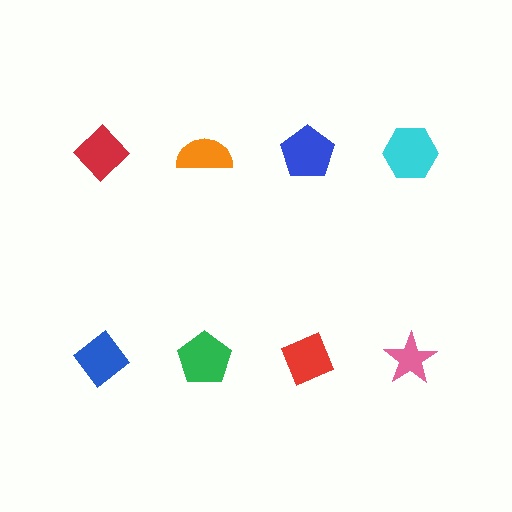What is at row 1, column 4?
A cyan hexagon.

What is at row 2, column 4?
A pink star.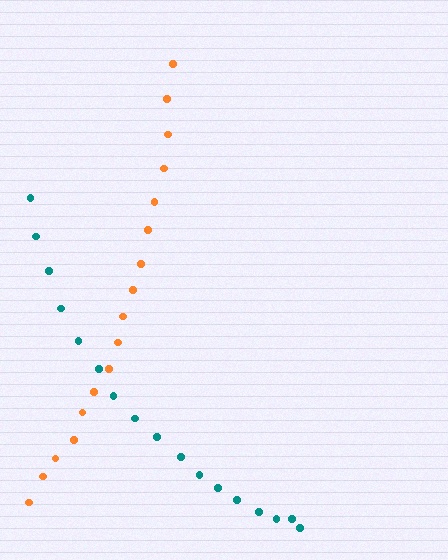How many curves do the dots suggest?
There are 2 distinct paths.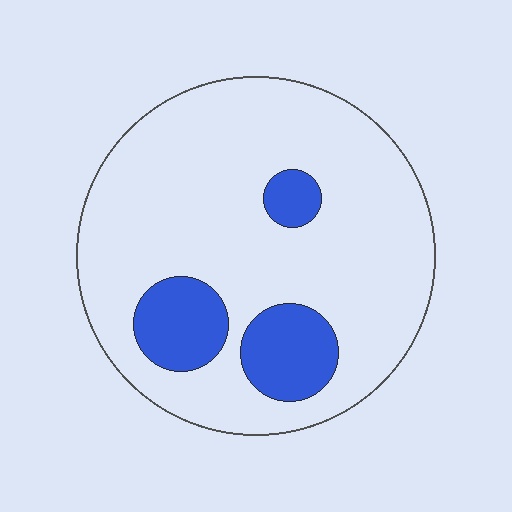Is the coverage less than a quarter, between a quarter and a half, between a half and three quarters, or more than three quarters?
Less than a quarter.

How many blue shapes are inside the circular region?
3.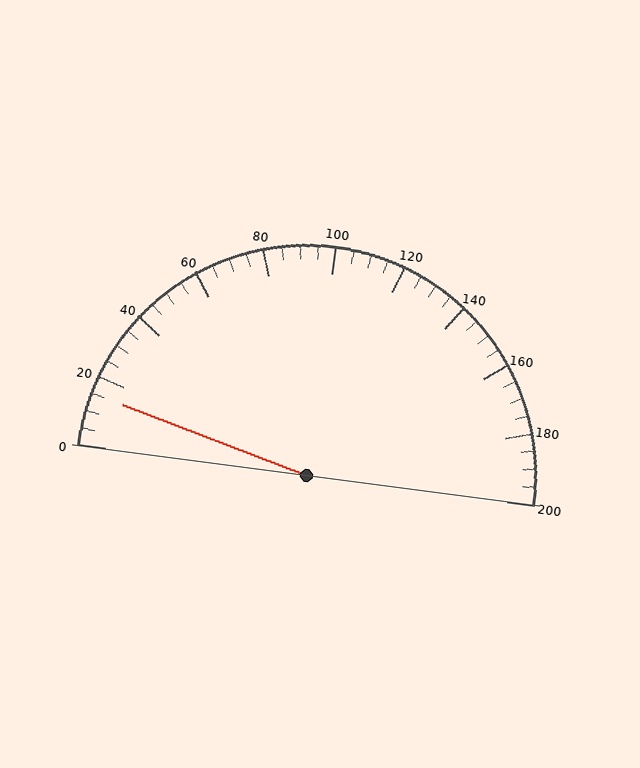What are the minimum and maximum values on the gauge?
The gauge ranges from 0 to 200.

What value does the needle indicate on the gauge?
The needle indicates approximately 15.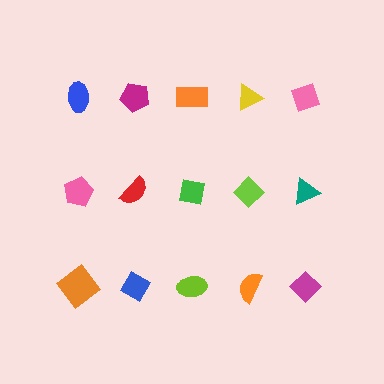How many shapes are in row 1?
5 shapes.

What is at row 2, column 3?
A green square.